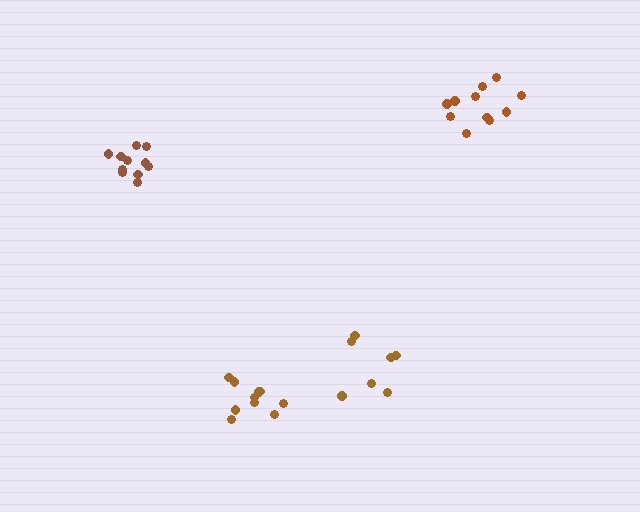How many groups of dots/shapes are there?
There are 4 groups.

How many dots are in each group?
Group 1: 12 dots, Group 2: 7 dots, Group 3: 11 dots, Group 4: 10 dots (40 total).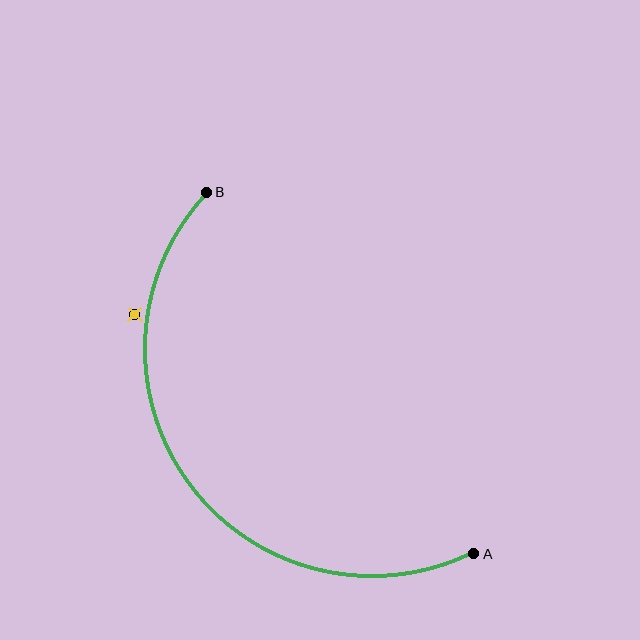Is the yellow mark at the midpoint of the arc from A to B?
No — the yellow mark does not lie on the arc at all. It sits slightly outside the curve.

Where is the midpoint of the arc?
The arc midpoint is the point on the curve farthest from the straight line joining A and B. It sits below and to the left of that line.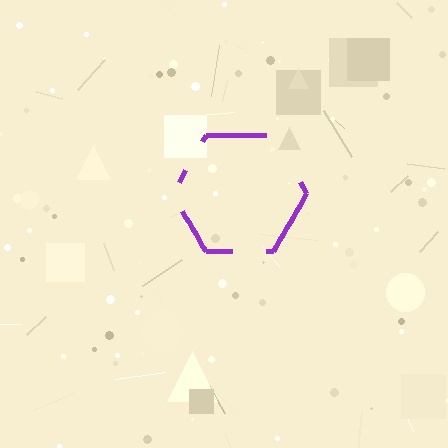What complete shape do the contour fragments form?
The contour fragments form a hexagon.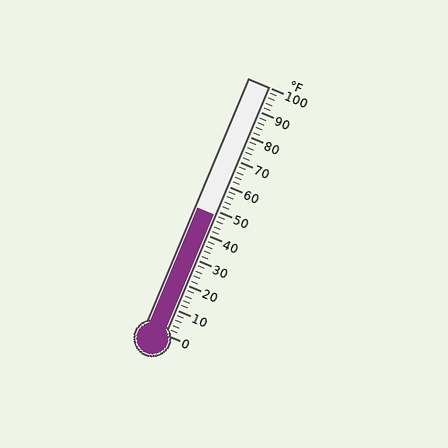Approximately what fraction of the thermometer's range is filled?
The thermometer is filled to approximately 50% of its range.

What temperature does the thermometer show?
The thermometer shows approximately 48°F.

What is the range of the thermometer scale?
The thermometer scale ranges from 0°F to 100°F.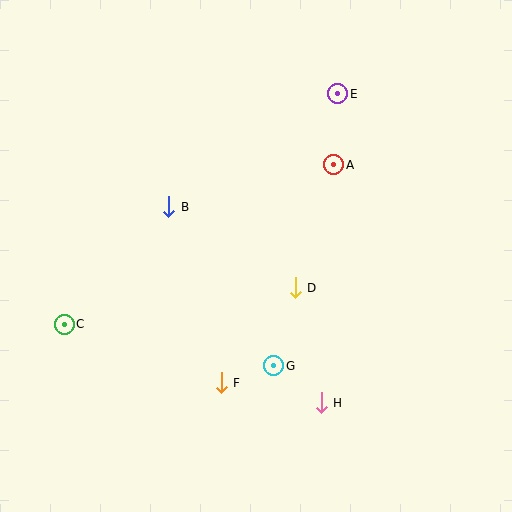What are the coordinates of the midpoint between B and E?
The midpoint between B and E is at (253, 150).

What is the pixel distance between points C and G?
The distance between C and G is 214 pixels.